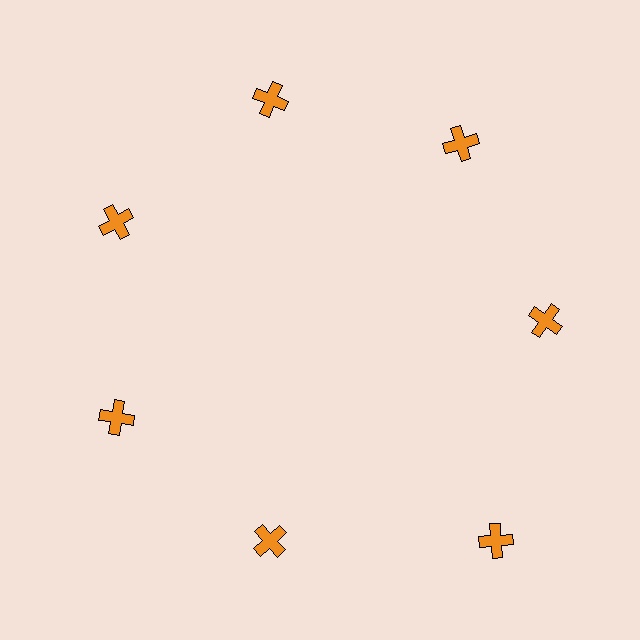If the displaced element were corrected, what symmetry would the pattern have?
It would have 7-fold rotational symmetry — the pattern would map onto itself every 51 degrees.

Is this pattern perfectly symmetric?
No. The 7 orange crosses are arranged in a ring, but one element near the 5 o'clock position is pushed outward from the center, breaking the 7-fold rotational symmetry.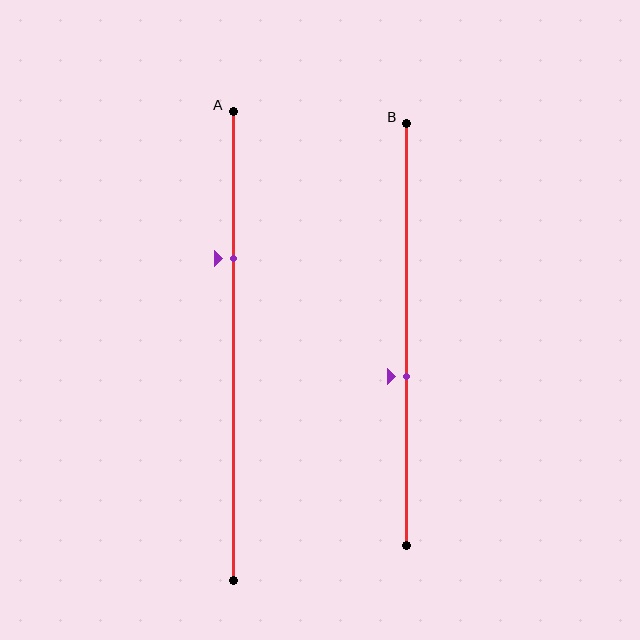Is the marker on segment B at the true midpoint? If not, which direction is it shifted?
No, the marker on segment B is shifted downward by about 10% of the segment length.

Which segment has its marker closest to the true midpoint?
Segment B has its marker closest to the true midpoint.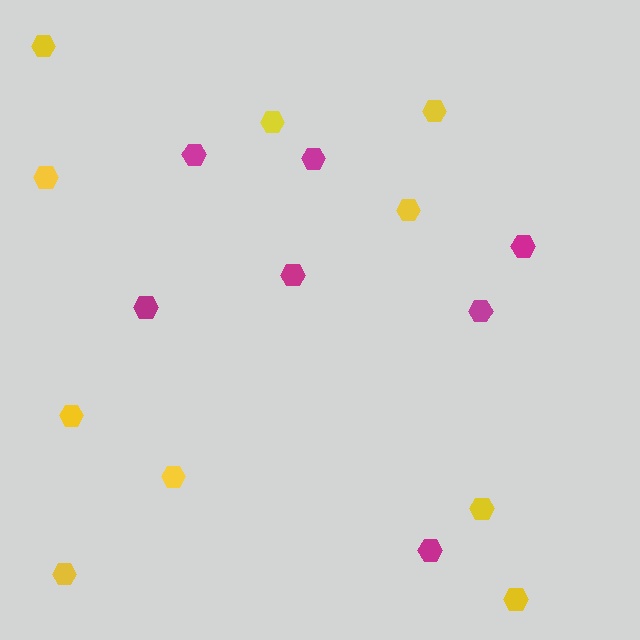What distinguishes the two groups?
There are 2 groups: one group of yellow hexagons (10) and one group of magenta hexagons (7).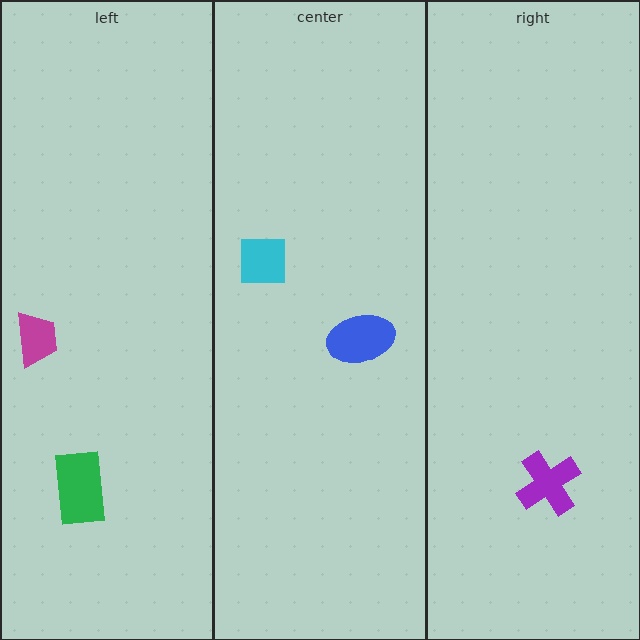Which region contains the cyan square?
The center region.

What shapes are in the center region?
The cyan square, the blue ellipse.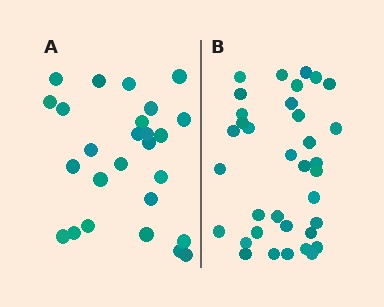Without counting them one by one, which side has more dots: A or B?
Region B (the right region) has more dots.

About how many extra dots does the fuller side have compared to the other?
Region B has roughly 8 or so more dots than region A.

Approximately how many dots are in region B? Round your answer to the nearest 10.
About 40 dots. (The exact count is 35, which rounds to 40.)